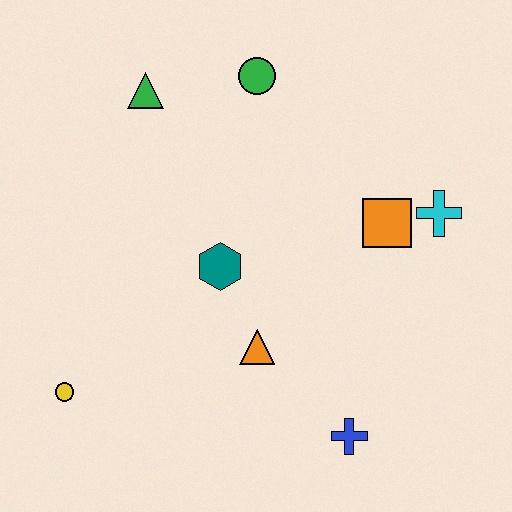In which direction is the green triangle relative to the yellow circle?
The green triangle is above the yellow circle.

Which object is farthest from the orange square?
The yellow circle is farthest from the orange square.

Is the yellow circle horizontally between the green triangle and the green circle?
No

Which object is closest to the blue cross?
The orange triangle is closest to the blue cross.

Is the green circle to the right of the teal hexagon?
Yes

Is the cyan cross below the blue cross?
No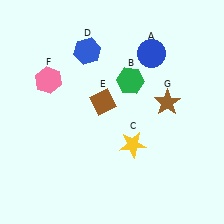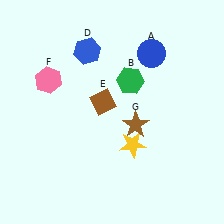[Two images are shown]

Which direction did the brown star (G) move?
The brown star (G) moved left.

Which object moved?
The brown star (G) moved left.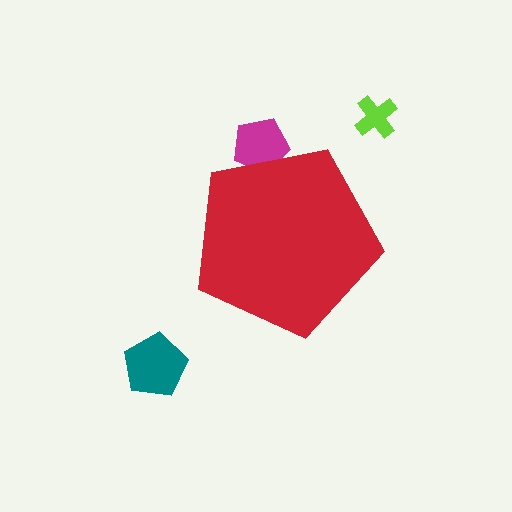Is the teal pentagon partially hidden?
No, the teal pentagon is fully visible.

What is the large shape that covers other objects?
A red pentagon.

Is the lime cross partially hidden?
No, the lime cross is fully visible.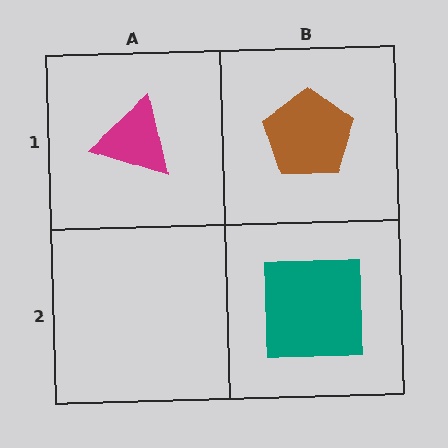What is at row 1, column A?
A magenta triangle.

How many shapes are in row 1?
2 shapes.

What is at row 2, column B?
A teal square.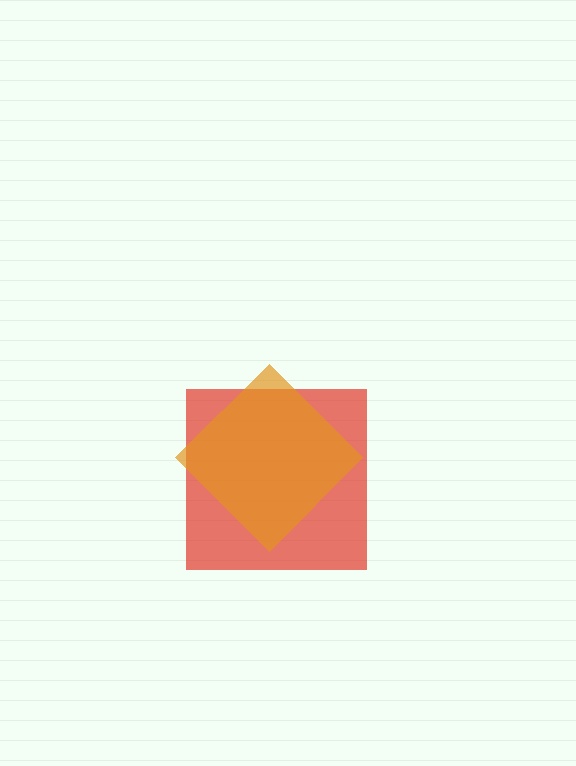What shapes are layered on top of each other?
The layered shapes are: a red square, an orange diamond.